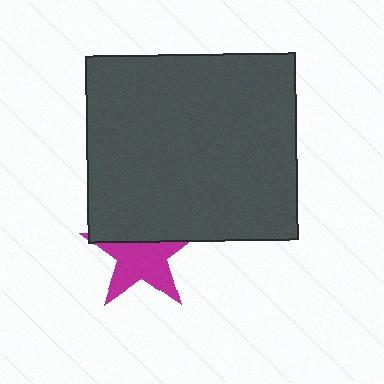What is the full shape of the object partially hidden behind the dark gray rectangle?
The partially hidden object is a magenta star.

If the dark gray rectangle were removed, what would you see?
You would see the complete magenta star.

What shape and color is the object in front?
The object in front is a dark gray rectangle.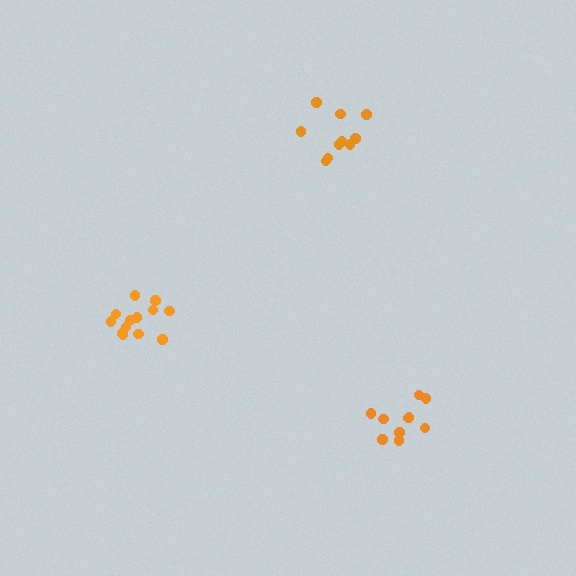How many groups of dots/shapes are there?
There are 3 groups.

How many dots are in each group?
Group 1: 10 dots, Group 2: 10 dots, Group 3: 13 dots (33 total).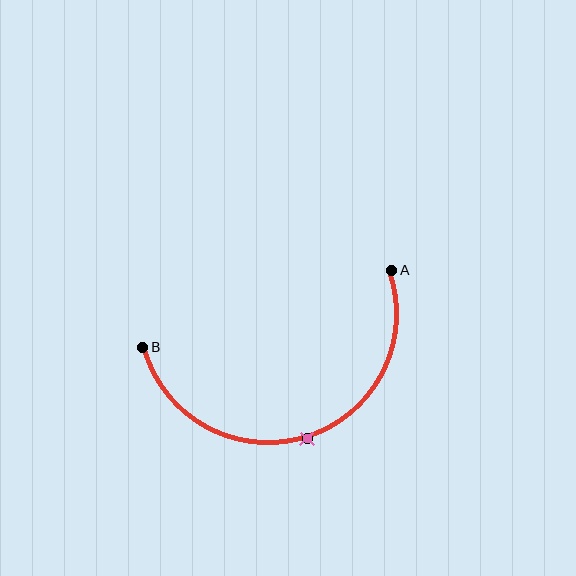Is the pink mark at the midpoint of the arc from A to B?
Yes. The pink mark lies on the arc at equal arc-length from both A and B — it is the arc midpoint.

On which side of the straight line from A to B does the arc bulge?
The arc bulges below the straight line connecting A and B.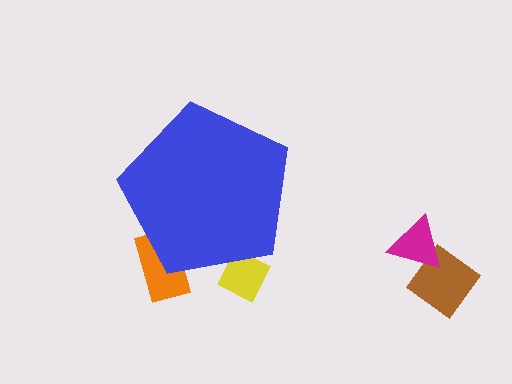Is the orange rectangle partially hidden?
Yes, the orange rectangle is partially hidden behind the blue pentagon.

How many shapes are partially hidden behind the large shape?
2 shapes are partially hidden.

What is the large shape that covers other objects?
A blue pentagon.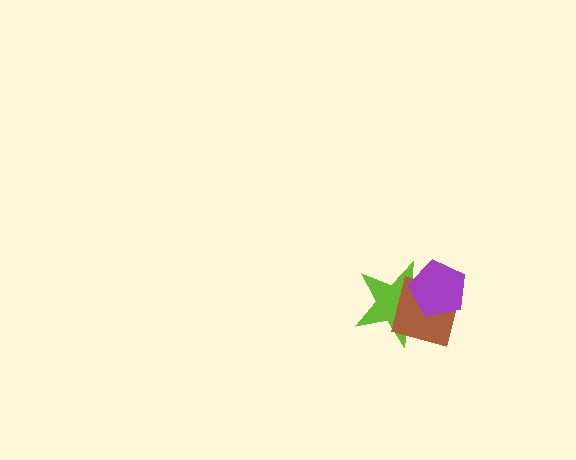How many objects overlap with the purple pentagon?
2 objects overlap with the purple pentagon.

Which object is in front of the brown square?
The purple pentagon is in front of the brown square.